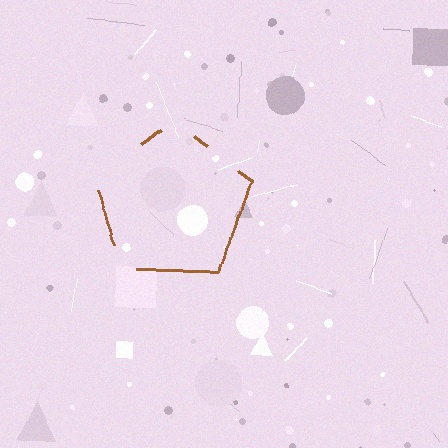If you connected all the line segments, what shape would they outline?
They would outline a pentagon.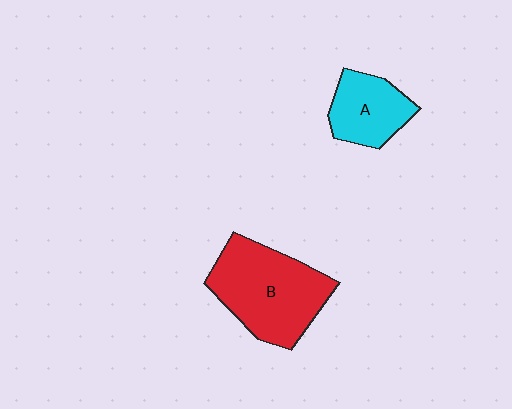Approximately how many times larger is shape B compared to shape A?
Approximately 1.8 times.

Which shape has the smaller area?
Shape A (cyan).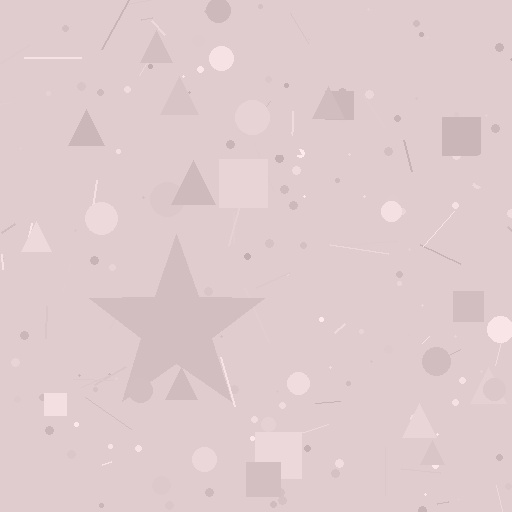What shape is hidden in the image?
A star is hidden in the image.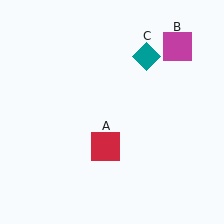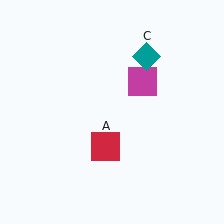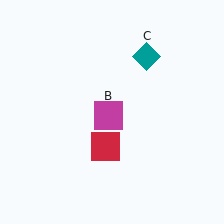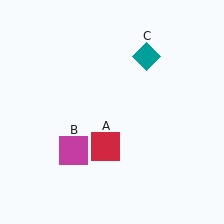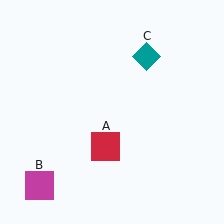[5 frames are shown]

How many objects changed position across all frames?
1 object changed position: magenta square (object B).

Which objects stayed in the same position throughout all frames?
Red square (object A) and teal diamond (object C) remained stationary.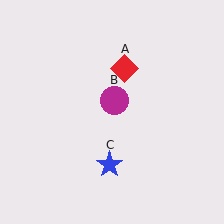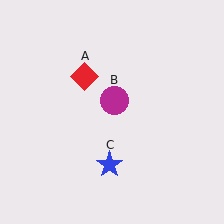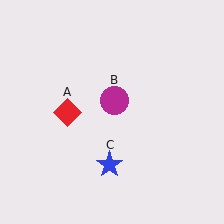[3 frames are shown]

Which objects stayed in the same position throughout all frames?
Magenta circle (object B) and blue star (object C) remained stationary.